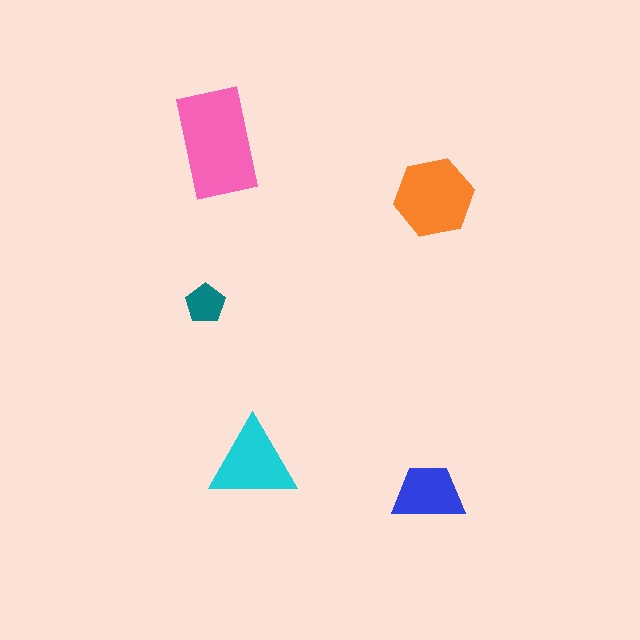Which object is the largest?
The pink rectangle.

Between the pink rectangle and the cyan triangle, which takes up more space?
The pink rectangle.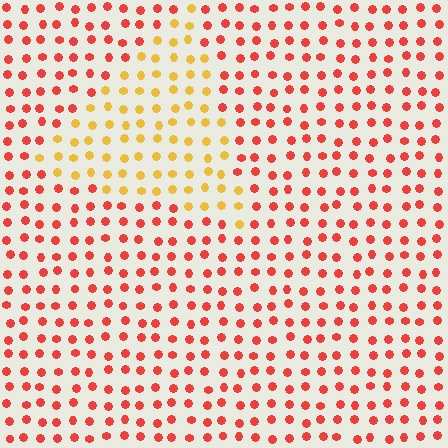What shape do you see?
I see a triangle.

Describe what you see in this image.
The image is filled with small red elements in a uniform arrangement. A triangle-shaped region is visible where the elements are tinted to a slightly different hue, forming a subtle color boundary.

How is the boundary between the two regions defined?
The boundary is defined purely by a slight shift in hue (about 43 degrees). Spacing, size, and orientation are identical on both sides.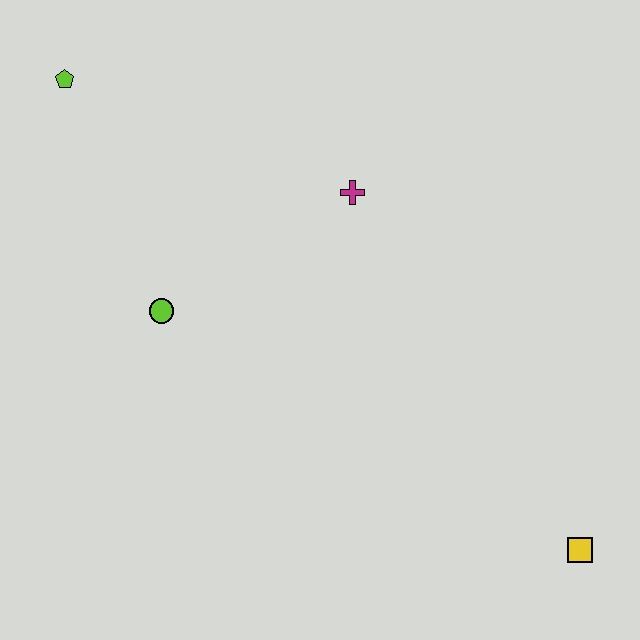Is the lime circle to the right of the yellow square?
No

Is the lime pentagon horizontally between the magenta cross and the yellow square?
No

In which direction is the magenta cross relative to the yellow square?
The magenta cross is above the yellow square.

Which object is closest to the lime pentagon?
The lime circle is closest to the lime pentagon.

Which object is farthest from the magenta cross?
The yellow square is farthest from the magenta cross.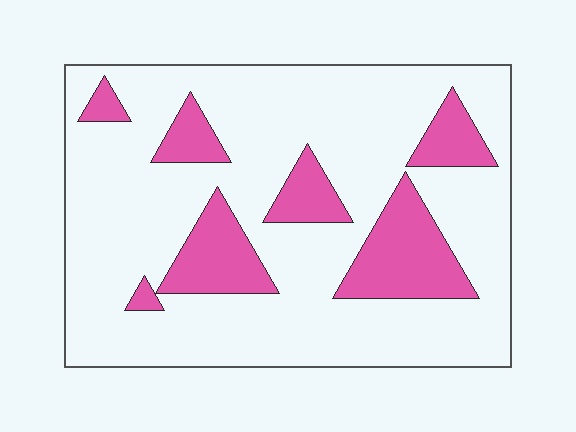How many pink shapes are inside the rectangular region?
7.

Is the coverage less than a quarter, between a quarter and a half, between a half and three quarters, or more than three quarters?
Less than a quarter.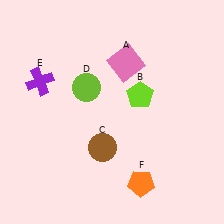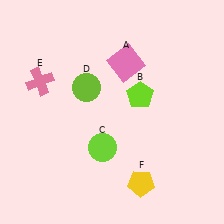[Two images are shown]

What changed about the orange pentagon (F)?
In Image 1, F is orange. In Image 2, it changed to yellow.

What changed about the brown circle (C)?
In Image 1, C is brown. In Image 2, it changed to lime.